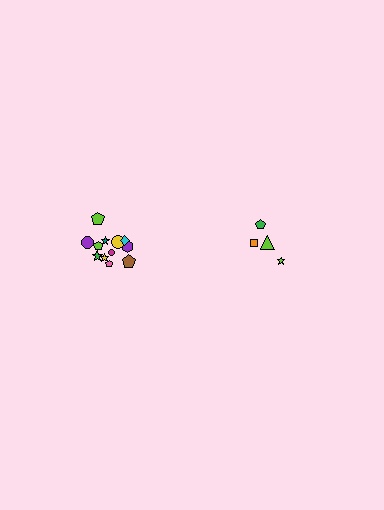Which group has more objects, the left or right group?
The left group.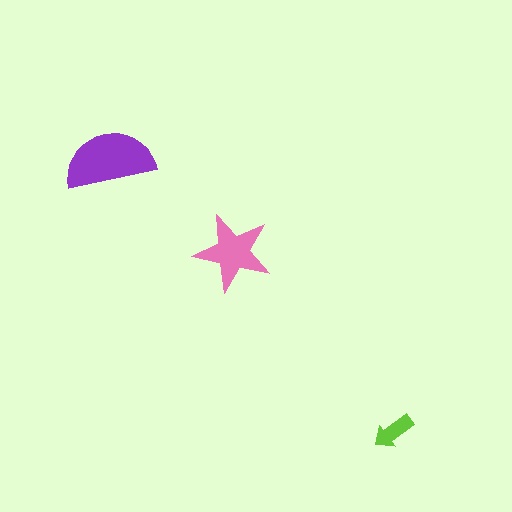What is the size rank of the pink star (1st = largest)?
2nd.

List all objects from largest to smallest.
The purple semicircle, the pink star, the lime arrow.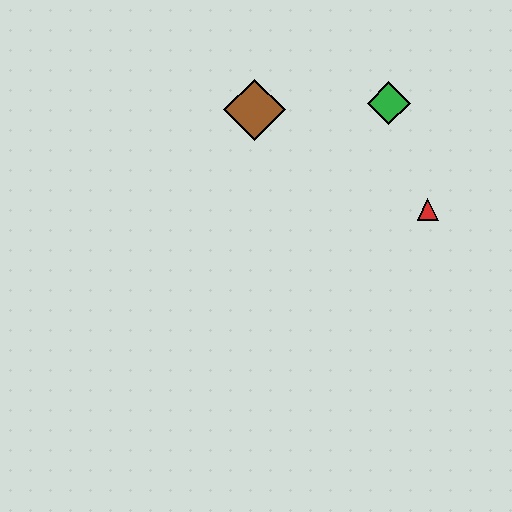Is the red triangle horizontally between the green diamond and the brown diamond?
No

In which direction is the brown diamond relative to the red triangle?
The brown diamond is to the left of the red triangle.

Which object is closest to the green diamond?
The red triangle is closest to the green diamond.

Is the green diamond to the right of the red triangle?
No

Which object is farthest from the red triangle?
The brown diamond is farthest from the red triangle.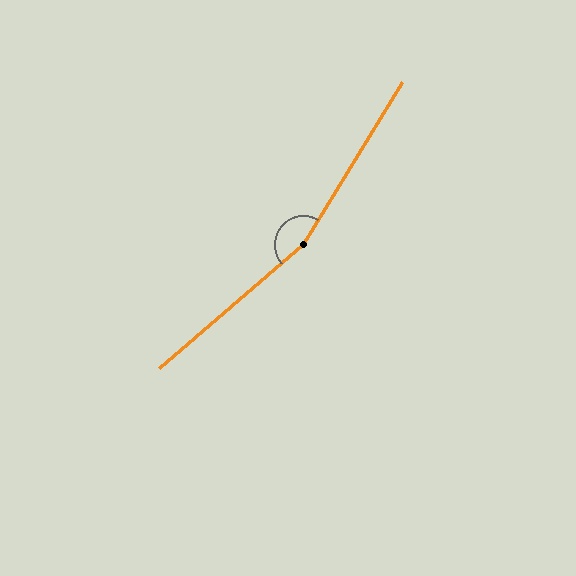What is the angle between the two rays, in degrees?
Approximately 162 degrees.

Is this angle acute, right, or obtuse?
It is obtuse.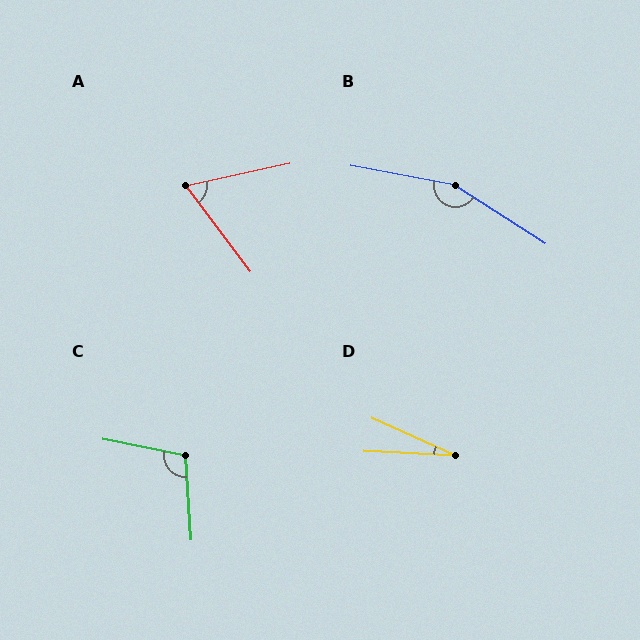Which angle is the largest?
B, at approximately 158 degrees.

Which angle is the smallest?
D, at approximately 22 degrees.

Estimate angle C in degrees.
Approximately 106 degrees.